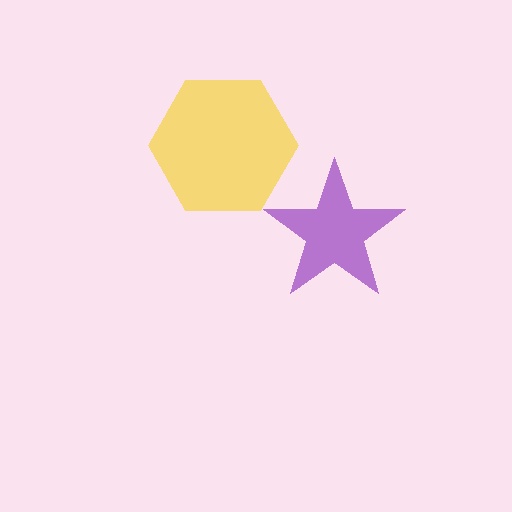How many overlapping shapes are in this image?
There are 2 overlapping shapes in the image.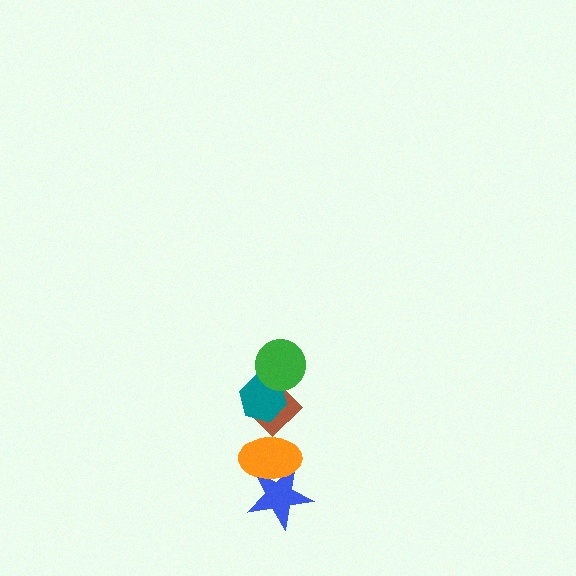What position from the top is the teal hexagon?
The teal hexagon is 2nd from the top.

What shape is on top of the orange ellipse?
The brown diamond is on top of the orange ellipse.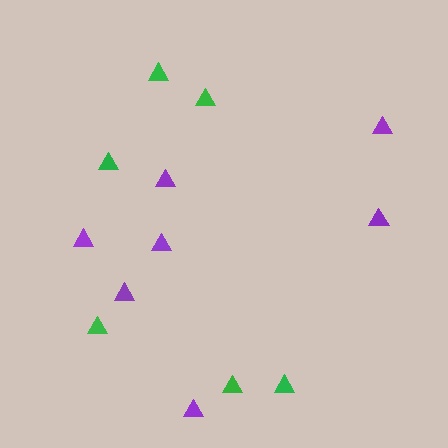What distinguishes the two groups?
There are 2 groups: one group of green triangles (6) and one group of purple triangles (7).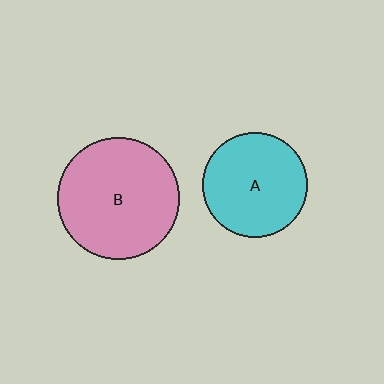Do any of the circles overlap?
No, none of the circles overlap.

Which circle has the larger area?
Circle B (pink).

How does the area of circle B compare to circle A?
Approximately 1.3 times.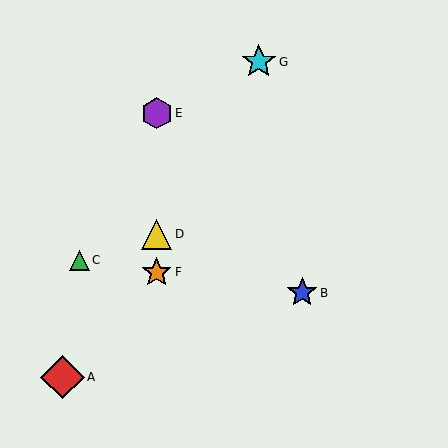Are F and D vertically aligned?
Yes, both are at x≈157.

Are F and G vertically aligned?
No, F is at x≈157 and G is at x≈259.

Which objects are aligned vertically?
Objects D, E, F are aligned vertically.